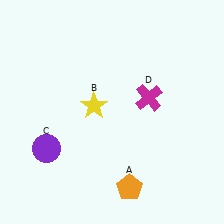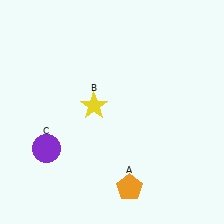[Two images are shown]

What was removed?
The magenta cross (D) was removed in Image 2.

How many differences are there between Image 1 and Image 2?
There is 1 difference between the two images.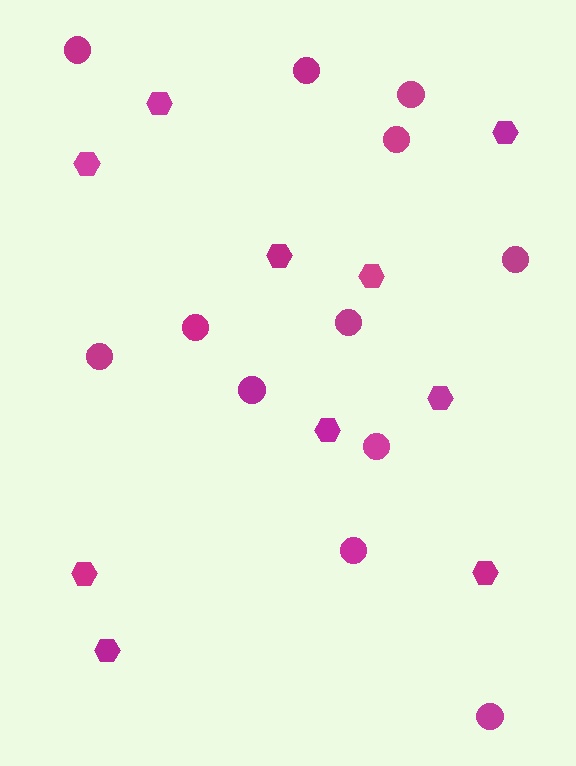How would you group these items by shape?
There are 2 groups: one group of hexagons (10) and one group of circles (12).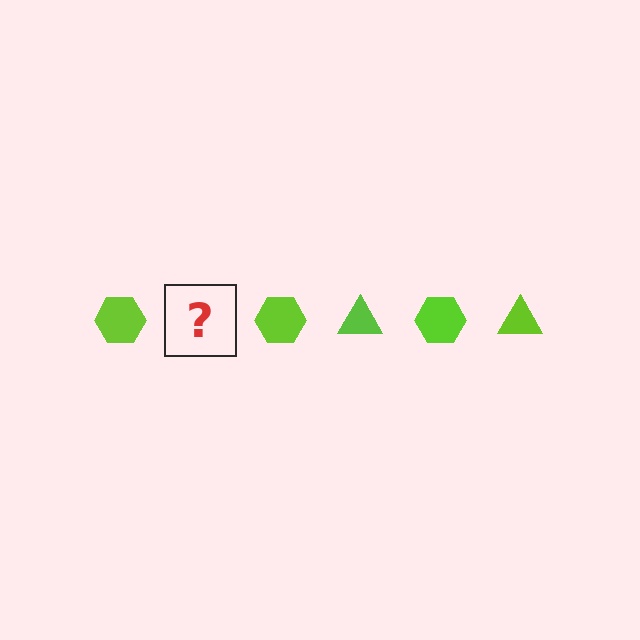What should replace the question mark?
The question mark should be replaced with a lime triangle.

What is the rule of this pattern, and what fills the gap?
The rule is that the pattern cycles through hexagon, triangle shapes in lime. The gap should be filled with a lime triangle.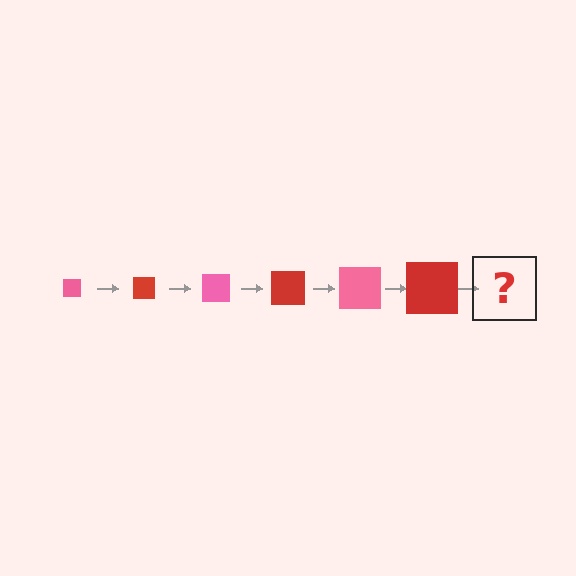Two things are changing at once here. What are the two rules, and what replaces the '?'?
The two rules are that the square grows larger each step and the color cycles through pink and red. The '?' should be a pink square, larger than the previous one.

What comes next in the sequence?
The next element should be a pink square, larger than the previous one.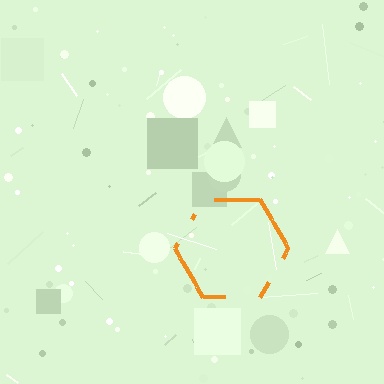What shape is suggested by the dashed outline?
The dashed outline suggests a hexagon.